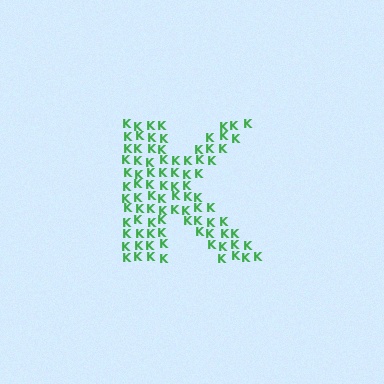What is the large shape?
The large shape is the letter K.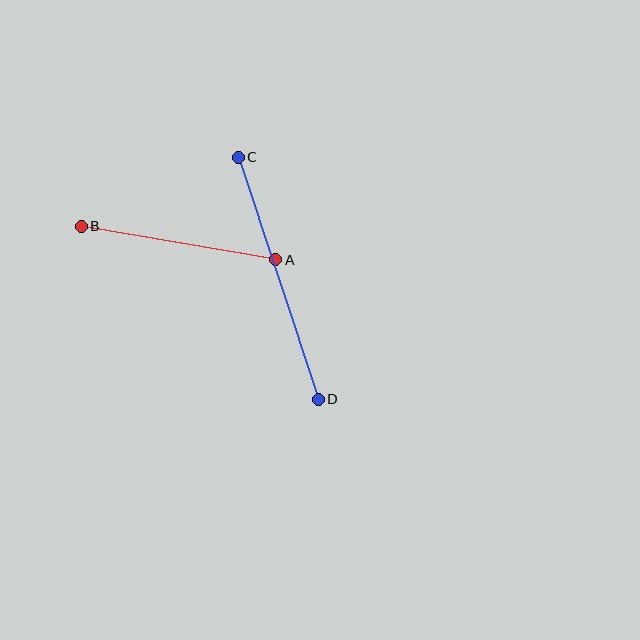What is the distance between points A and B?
The distance is approximately 197 pixels.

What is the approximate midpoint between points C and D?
The midpoint is at approximately (278, 278) pixels.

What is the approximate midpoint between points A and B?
The midpoint is at approximately (179, 243) pixels.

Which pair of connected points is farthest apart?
Points C and D are farthest apart.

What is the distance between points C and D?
The distance is approximately 255 pixels.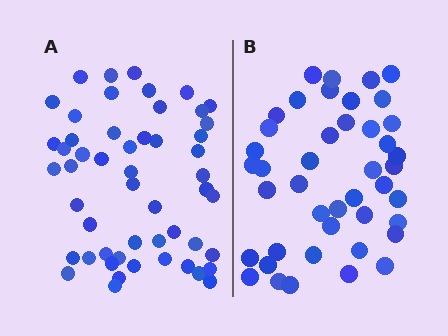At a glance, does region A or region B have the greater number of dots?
Region A (the left region) has more dots.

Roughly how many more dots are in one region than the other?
Region A has roughly 8 or so more dots than region B.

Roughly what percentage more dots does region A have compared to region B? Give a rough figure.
About 20% more.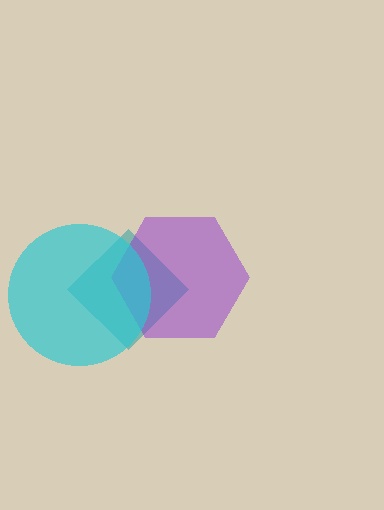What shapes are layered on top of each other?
The layered shapes are: a teal diamond, a purple hexagon, a cyan circle.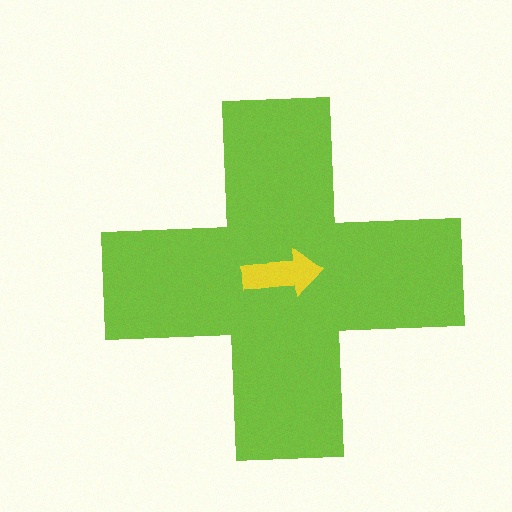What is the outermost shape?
The lime cross.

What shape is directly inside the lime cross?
The yellow arrow.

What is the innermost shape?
The yellow arrow.